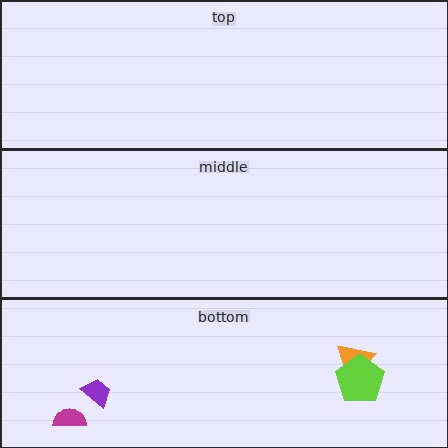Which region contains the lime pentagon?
The bottom region.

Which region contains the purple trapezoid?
The bottom region.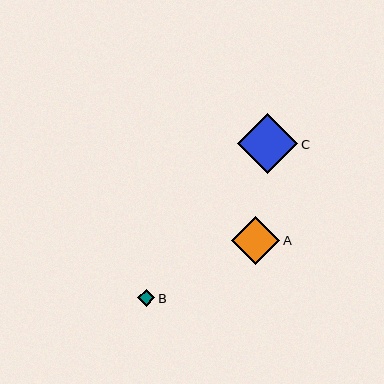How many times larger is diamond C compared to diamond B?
Diamond C is approximately 3.6 times the size of diamond B.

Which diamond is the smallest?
Diamond B is the smallest with a size of approximately 17 pixels.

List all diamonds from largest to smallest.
From largest to smallest: C, A, B.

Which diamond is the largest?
Diamond C is the largest with a size of approximately 60 pixels.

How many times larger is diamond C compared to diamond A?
Diamond C is approximately 1.2 times the size of diamond A.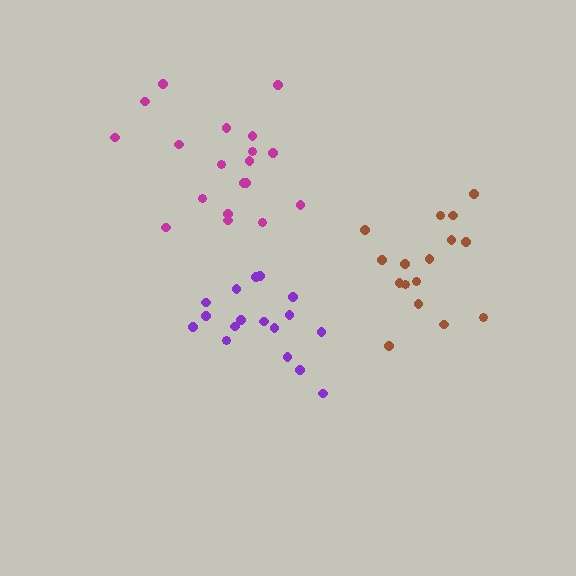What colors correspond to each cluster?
The clusters are colored: purple, magenta, brown.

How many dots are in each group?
Group 1: 17 dots, Group 2: 19 dots, Group 3: 16 dots (52 total).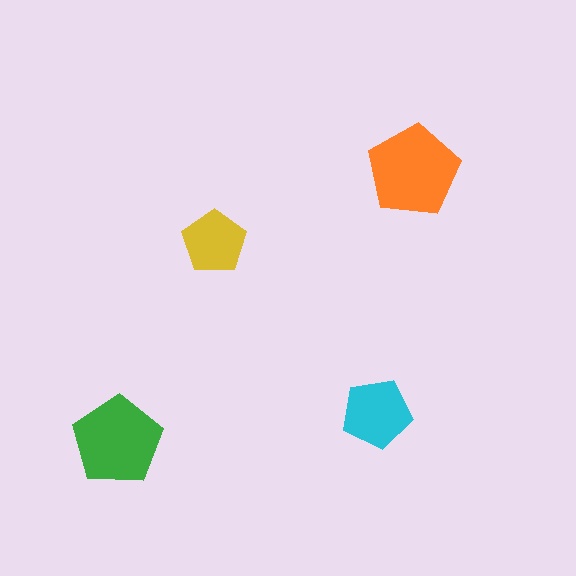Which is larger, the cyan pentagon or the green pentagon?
The green one.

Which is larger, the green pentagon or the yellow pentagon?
The green one.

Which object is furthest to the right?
The orange pentagon is rightmost.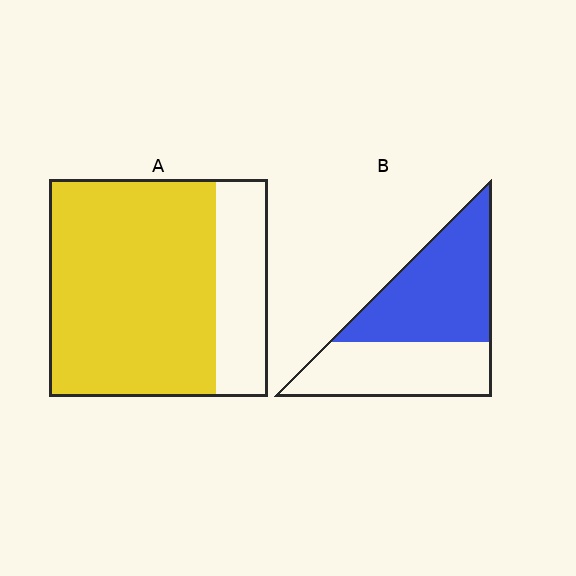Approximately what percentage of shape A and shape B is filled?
A is approximately 75% and B is approximately 55%.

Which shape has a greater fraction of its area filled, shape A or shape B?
Shape A.